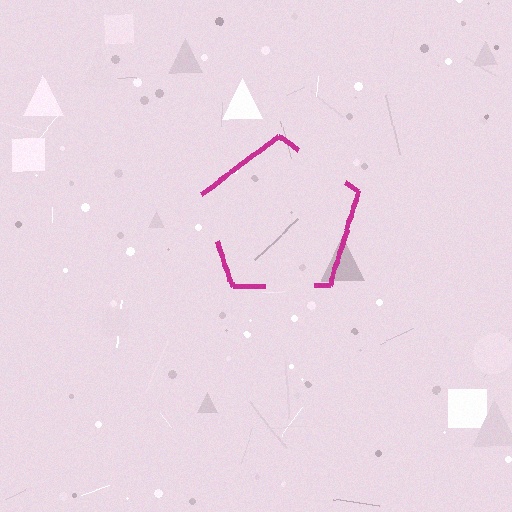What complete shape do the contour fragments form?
The contour fragments form a pentagon.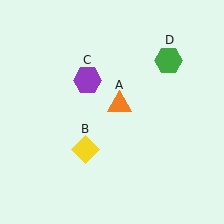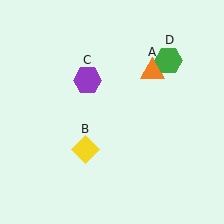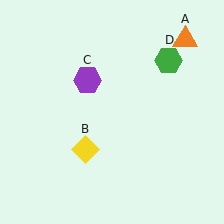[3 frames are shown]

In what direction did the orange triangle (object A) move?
The orange triangle (object A) moved up and to the right.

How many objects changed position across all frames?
1 object changed position: orange triangle (object A).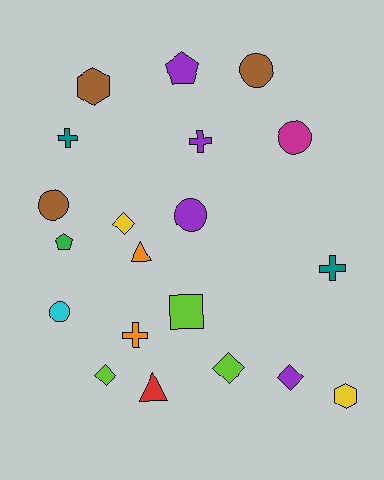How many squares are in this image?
There is 1 square.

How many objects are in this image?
There are 20 objects.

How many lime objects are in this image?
There are 3 lime objects.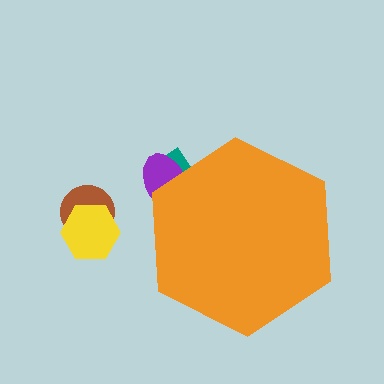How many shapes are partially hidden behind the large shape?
2 shapes are partially hidden.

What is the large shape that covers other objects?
An orange hexagon.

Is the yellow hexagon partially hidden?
No, the yellow hexagon is fully visible.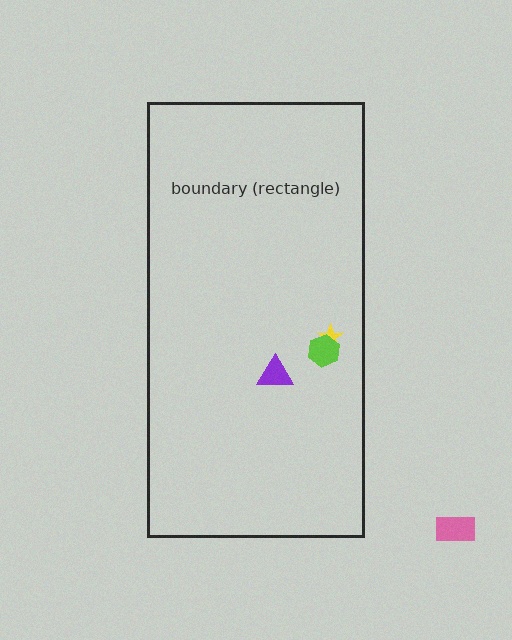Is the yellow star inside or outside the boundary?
Inside.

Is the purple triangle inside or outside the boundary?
Inside.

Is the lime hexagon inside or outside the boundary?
Inside.